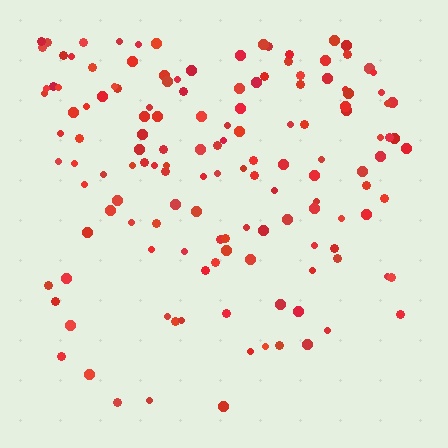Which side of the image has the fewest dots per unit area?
The bottom.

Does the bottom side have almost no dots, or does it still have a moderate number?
Still a moderate number, just noticeably fewer than the top.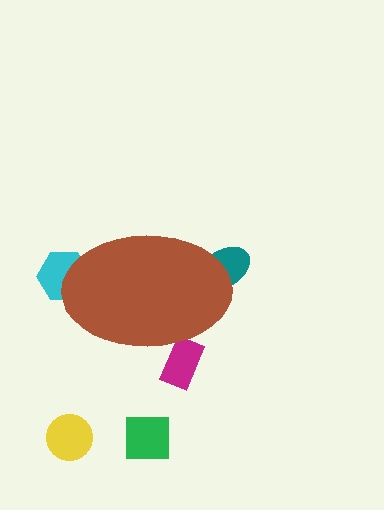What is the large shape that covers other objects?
A brown ellipse.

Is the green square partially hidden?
No, the green square is fully visible.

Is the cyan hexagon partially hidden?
Yes, the cyan hexagon is partially hidden behind the brown ellipse.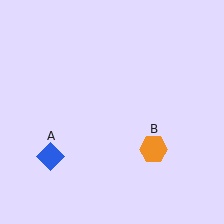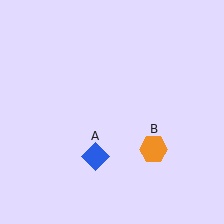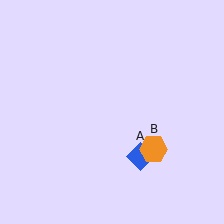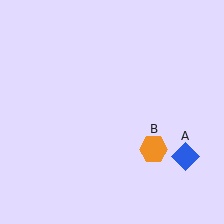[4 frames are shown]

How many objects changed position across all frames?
1 object changed position: blue diamond (object A).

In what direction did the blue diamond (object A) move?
The blue diamond (object A) moved right.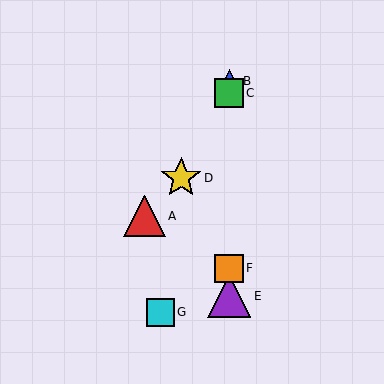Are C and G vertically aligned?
No, C is at x≈229 and G is at x≈160.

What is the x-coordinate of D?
Object D is at x≈181.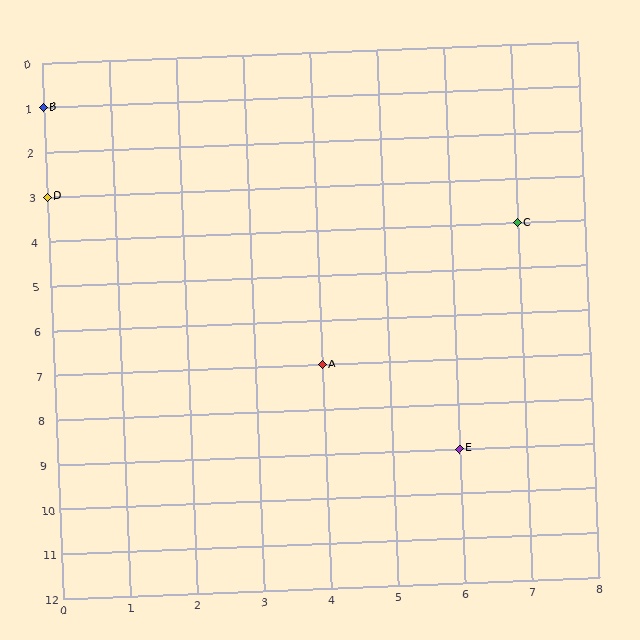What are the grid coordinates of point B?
Point B is at grid coordinates (0, 1).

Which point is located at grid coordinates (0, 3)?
Point D is at (0, 3).